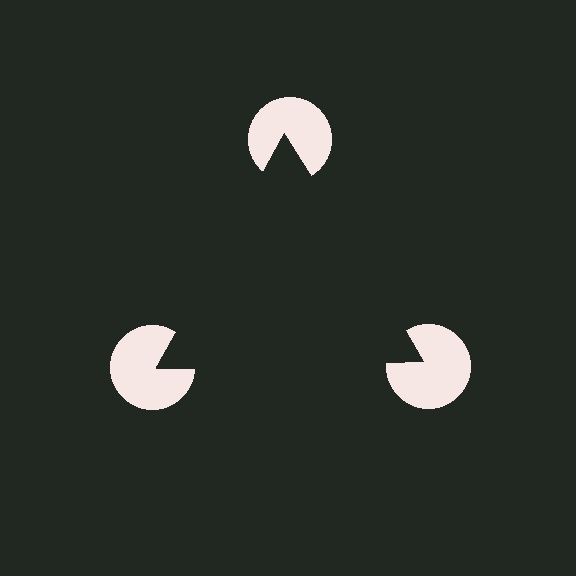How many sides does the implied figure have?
3 sides.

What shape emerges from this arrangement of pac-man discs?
An illusory triangle — its edges are inferred from the aligned wedge cuts in the pac-man discs, not physically drawn.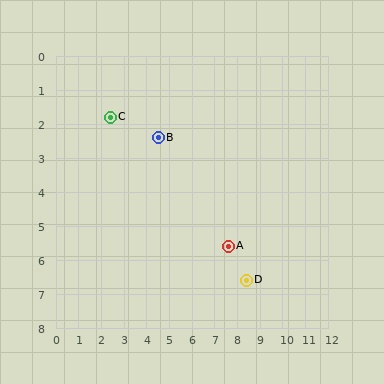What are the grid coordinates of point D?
Point D is at approximately (8.4, 6.6).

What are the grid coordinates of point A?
Point A is at approximately (7.6, 5.6).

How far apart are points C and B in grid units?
Points C and B are about 2.2 grid units apart.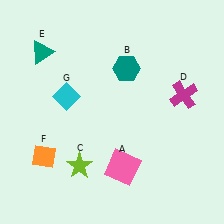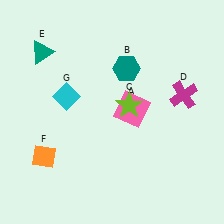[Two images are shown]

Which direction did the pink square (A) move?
The pink square (A) moved up.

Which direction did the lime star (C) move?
The lime star (C) moved up.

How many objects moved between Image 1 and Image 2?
2 objects moved between the two images.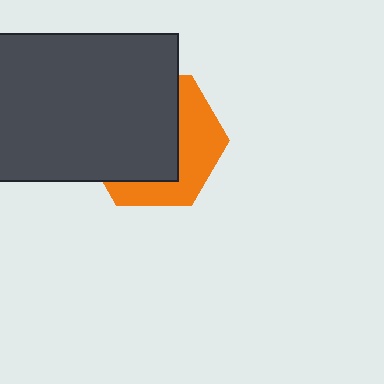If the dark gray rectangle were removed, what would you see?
You would see the complete orange hexagon.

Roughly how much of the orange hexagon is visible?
A small part of it is visible (roughly 39%).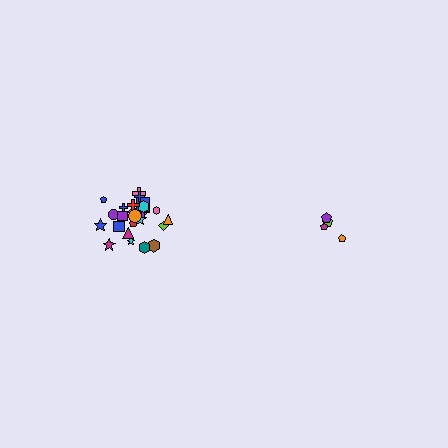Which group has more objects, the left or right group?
The left group.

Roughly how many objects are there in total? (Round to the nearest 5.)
Roughly 30 objects in total.